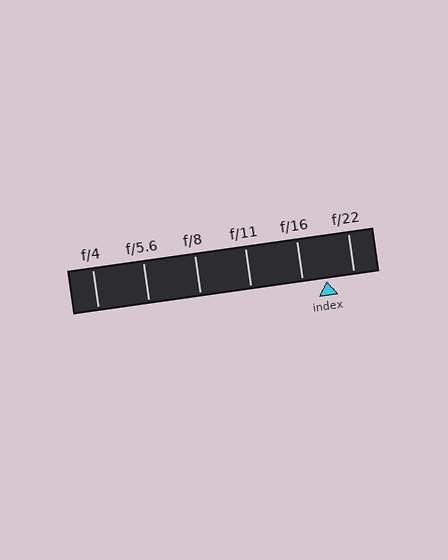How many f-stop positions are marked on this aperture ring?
There are 6 f-stop positions marked.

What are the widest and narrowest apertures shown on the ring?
The widest aperture shown is f/4 and the narrowest is f/22.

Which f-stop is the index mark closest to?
The index mark is closest to f/16.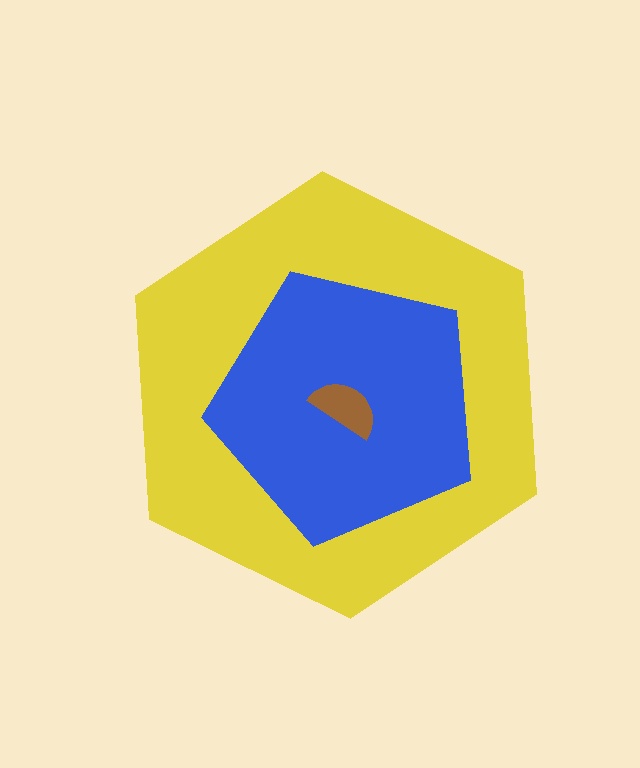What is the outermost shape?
The yellow hexagon.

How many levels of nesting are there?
3.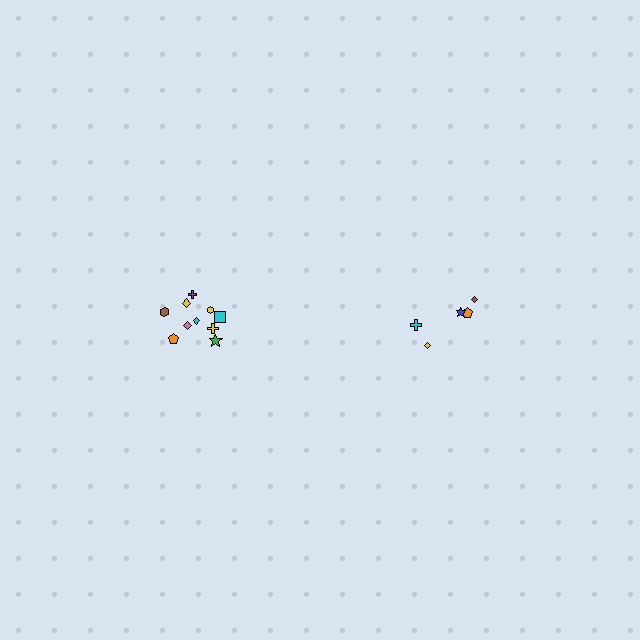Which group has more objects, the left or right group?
The left group.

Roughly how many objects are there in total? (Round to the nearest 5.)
Roughly 15 objects in total.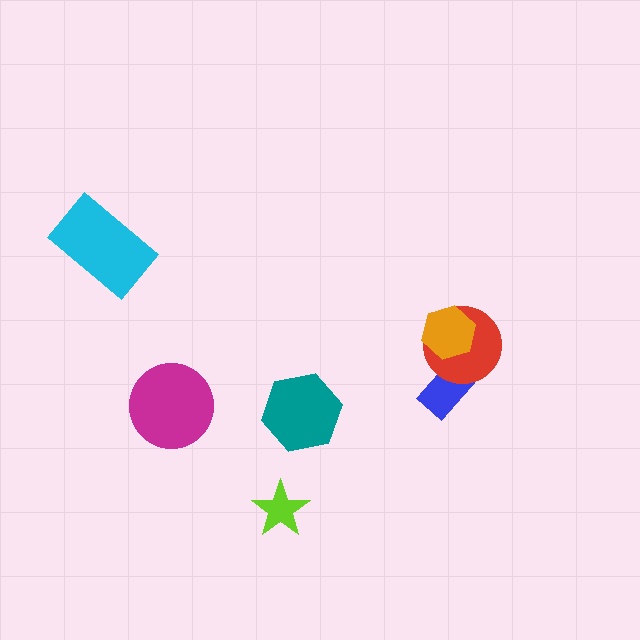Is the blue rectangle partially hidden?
Yes, it is partially covered by another shape.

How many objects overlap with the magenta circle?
0 objects overlap with the magenta circle.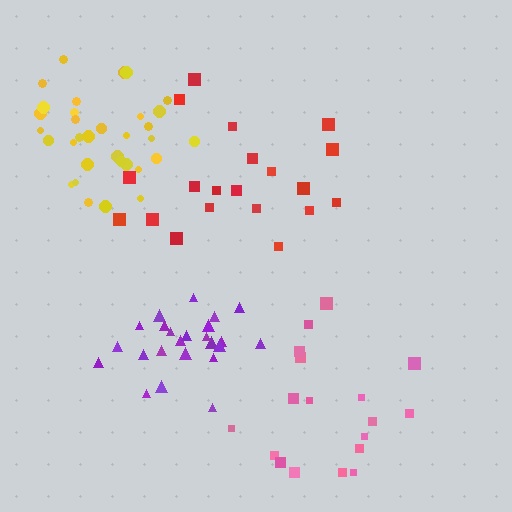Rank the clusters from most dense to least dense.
purple, yellow, red, pink.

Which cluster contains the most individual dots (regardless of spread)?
Yellow (33).